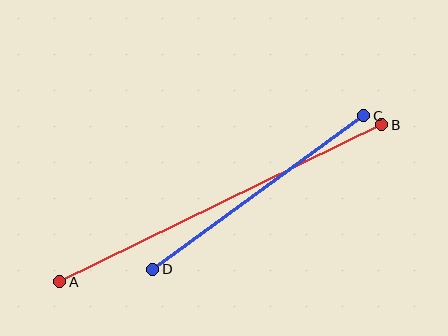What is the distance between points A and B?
The distance is approximately 358 pixels.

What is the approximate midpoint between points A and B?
The midpoint is at approximately (221, 203) pixels.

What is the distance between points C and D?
The distance is approximately 261 pixels.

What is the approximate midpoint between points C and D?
The midpoint is at approximately (258, 192) pixels.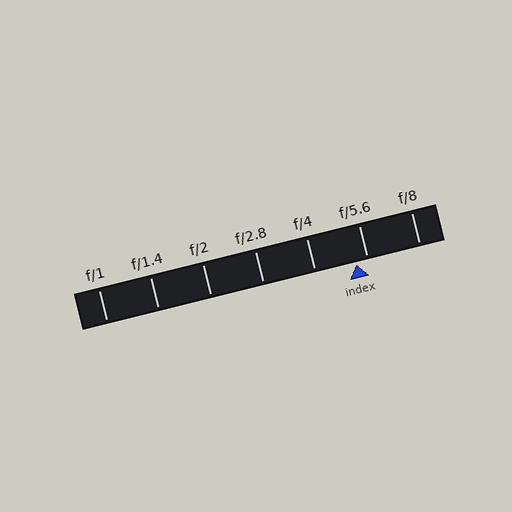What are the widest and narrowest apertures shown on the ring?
The widest aperture shown is f/1 and the narrowest is f/8.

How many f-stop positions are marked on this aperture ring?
There are 7 f-stop positions marked.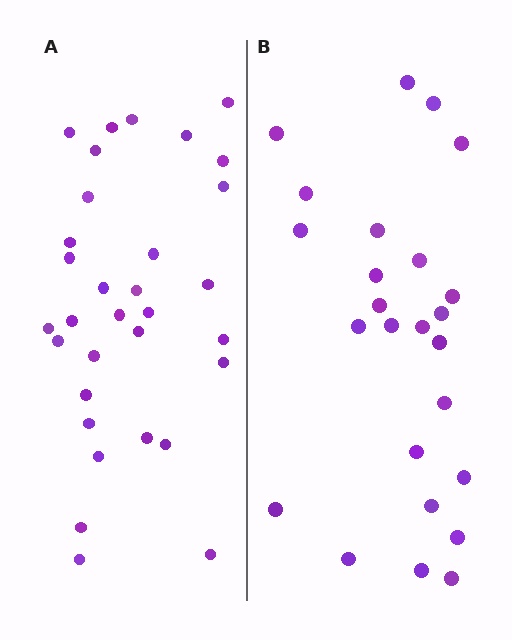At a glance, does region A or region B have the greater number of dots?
Region A (the left region) has more dots.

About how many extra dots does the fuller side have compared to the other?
Region A has roughly 8 or so more dots than region B.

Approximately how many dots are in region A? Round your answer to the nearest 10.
About 30 dots. (The exact count is 32, which rounds to 30.)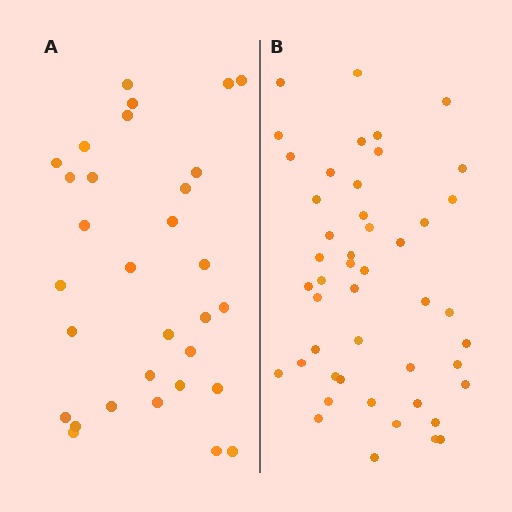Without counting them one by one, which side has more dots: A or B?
Region B (the right region) has more dots.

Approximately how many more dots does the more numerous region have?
Region B has approximately 15 more dots than region A.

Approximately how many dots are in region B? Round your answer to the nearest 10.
About 50 dots. (The exact count is 47, which rounds to 50.)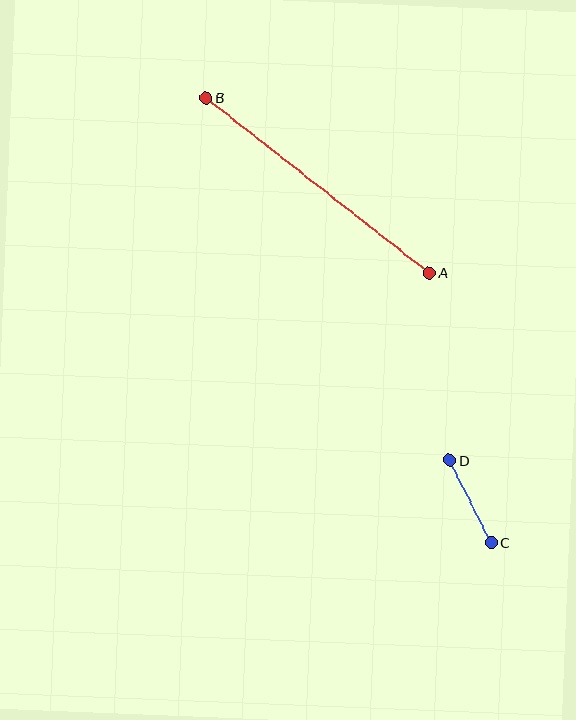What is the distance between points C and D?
The distance is approximately 92 pixels.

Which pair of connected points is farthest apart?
Points A and B are farthest apart.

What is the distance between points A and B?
The distance is approximately 283 pixels.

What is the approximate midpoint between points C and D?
The midpoint is at approximately (470, 501) pixels.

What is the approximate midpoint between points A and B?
The midpoint is at approximately (318, 185) pixels.